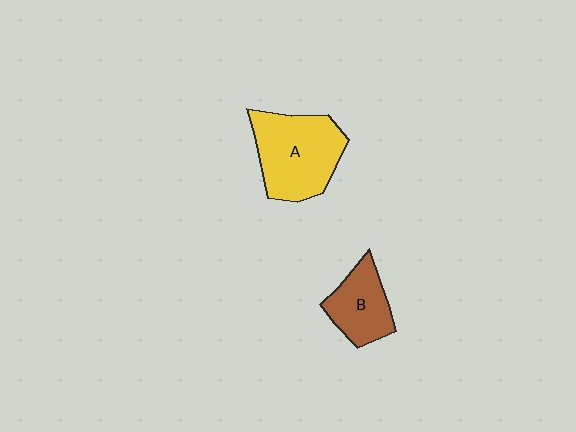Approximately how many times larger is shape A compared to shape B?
Approximately 1.7 times.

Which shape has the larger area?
Shape A (yellow).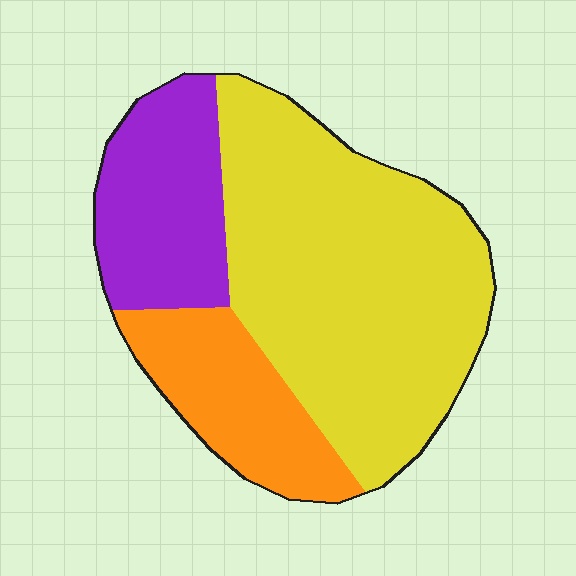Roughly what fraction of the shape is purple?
Purple covers about 20% of the shape.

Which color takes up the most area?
Yellow, at roughly 60%.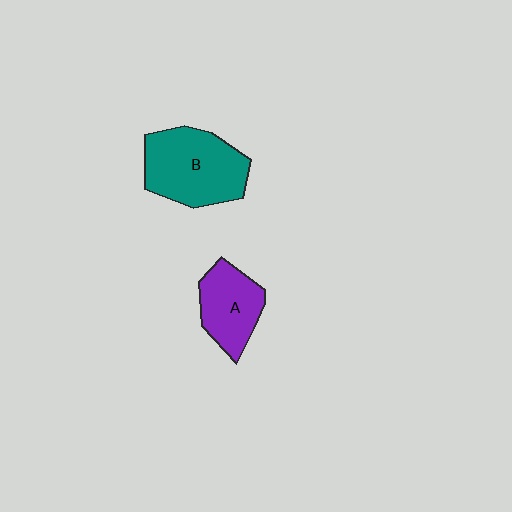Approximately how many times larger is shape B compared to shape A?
Approximately 1.5 times.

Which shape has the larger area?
Shape B (teal).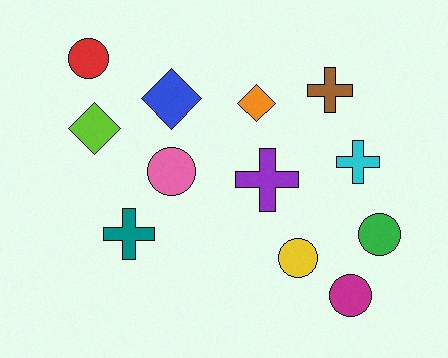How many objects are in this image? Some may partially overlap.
There are 12 objects.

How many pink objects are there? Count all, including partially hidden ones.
There is 1 pink object.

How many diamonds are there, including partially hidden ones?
There are 3 diamonds.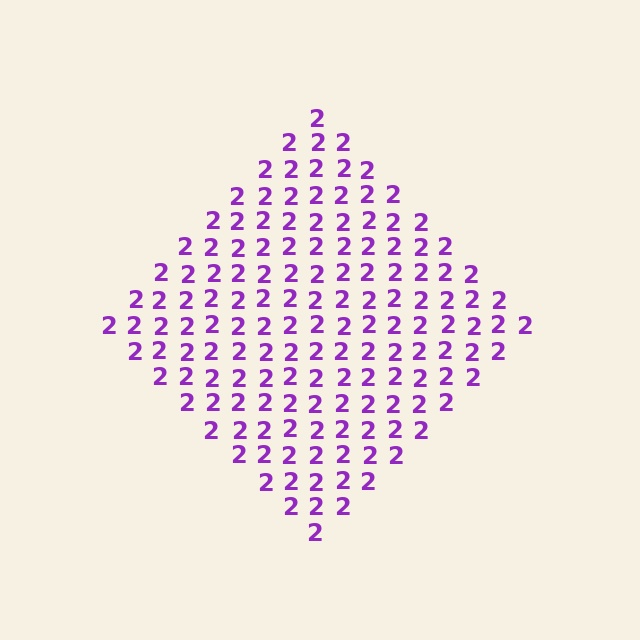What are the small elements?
The small elements are digit 2's.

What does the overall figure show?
The overall figure shows a diamond.